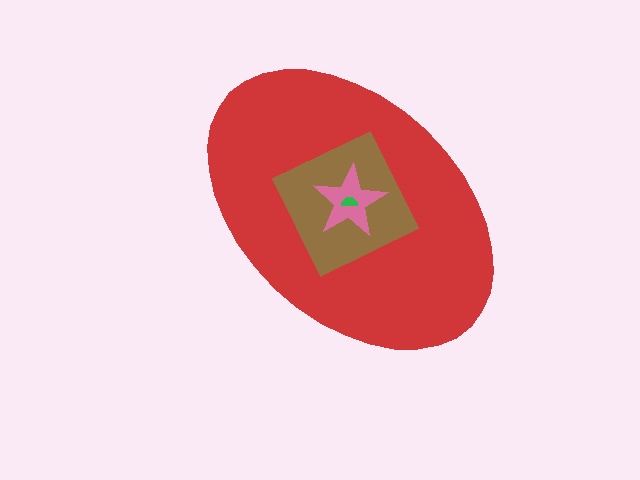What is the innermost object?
The green semicircle.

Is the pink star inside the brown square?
Yes.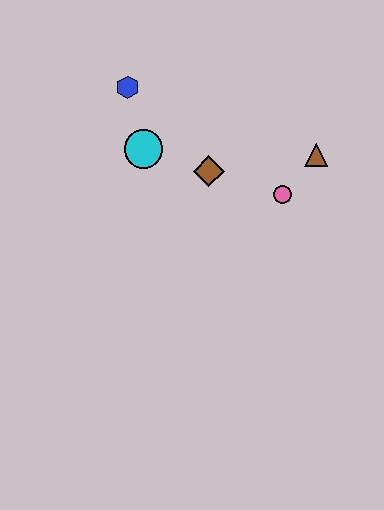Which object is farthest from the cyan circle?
The brown triangle is farthest from the cyan circle.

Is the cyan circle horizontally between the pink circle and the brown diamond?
No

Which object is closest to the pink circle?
The brown triangle is closest to the pink circle.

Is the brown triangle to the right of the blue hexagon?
Yes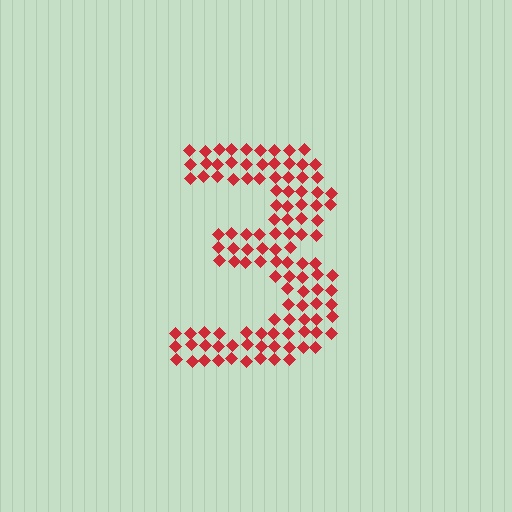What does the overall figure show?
The overall figure shows the digit 3.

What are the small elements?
The small elements are diamonds.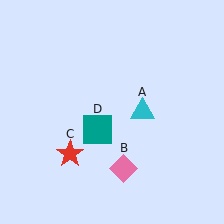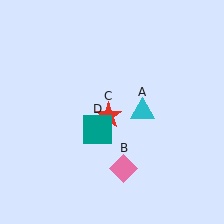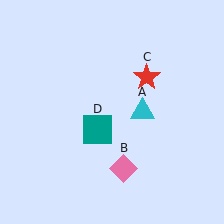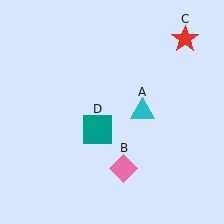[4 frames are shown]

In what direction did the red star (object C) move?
The red star (object C) moved up and to the right.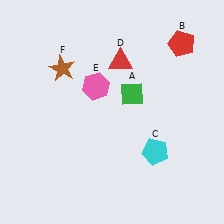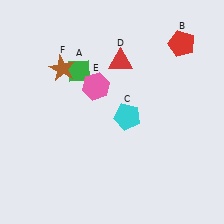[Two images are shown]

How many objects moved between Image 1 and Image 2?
2 objects moved between the two images.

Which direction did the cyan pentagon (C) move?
The cyan pentagon (C) moved up.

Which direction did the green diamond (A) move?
The green diamond (A) moved left.